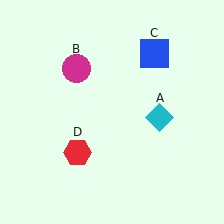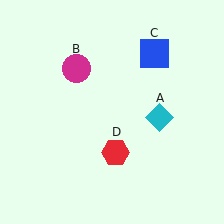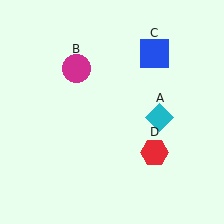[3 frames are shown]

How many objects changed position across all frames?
1 object changed position: red hexagon (object D).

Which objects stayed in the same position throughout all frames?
Cyan diamond (object A) and magenta circle (object B) and blue square (object C) remained stationary.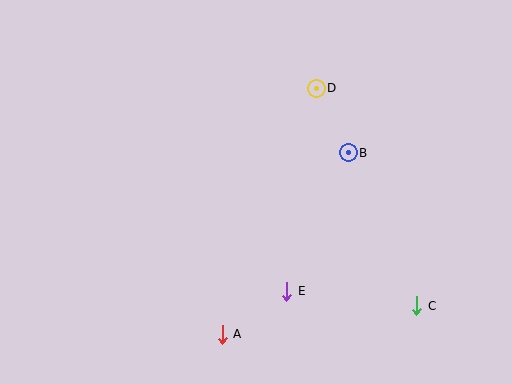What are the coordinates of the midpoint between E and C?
The midpoint between E and C is at (352, 298).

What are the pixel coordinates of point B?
Point B is at (348, 153).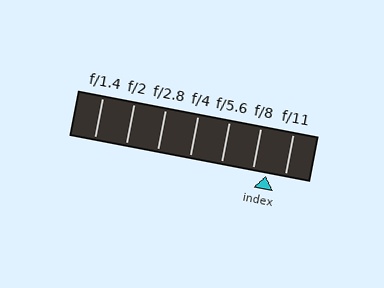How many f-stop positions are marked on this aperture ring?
There are 7 f-stop positions marked.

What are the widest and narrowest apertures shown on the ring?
The widest aperture shown is f/1.4 and the narrowest is f/11.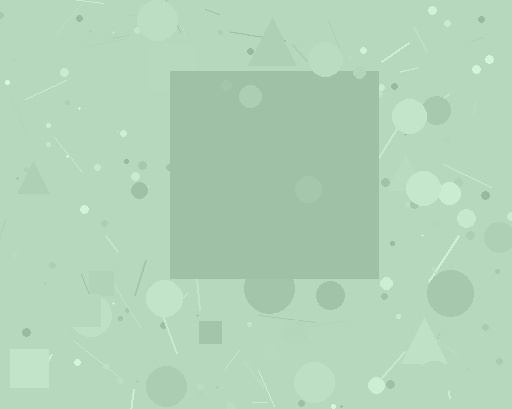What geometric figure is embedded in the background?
A square is embedded in the background.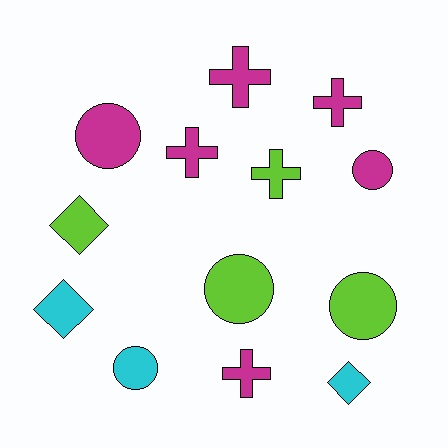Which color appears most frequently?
Magenta, with 6 objects.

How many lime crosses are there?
There is 1 lime cross.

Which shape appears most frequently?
Cross, with 5 objects.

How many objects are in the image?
There are 13 objects.